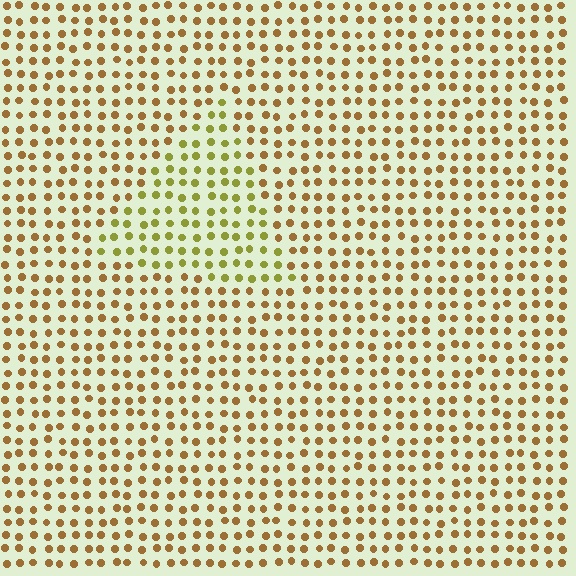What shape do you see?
I see a triangle.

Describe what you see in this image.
The image is filled with small brown elements in a uniform arrangement. A triangle-shaped region is visible where the elements are tinted to a slightly different hue, forming a subtle color boundary.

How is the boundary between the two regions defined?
The boundary is defined purely by a slight shift in hue (about 35 degrees). Spacing, size, and orientation are identical on both sides.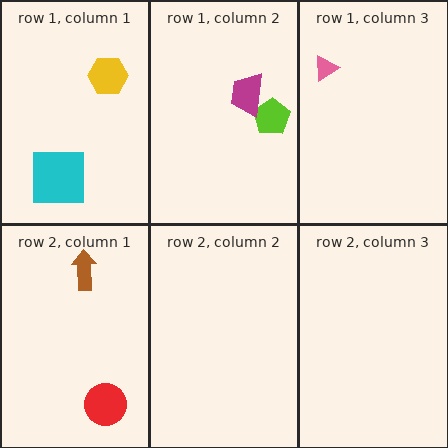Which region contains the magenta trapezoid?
The row 1, column 2 region.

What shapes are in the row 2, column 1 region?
The red circle, the brown arrow.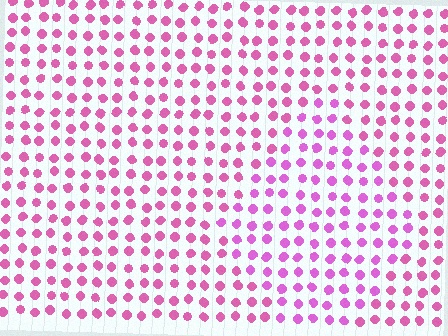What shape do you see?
I see a diamond.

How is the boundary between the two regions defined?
The boundary is defined purely by a slight shift in hue (about 20 degrees). Spacing, size, and orientation are identical on both sides.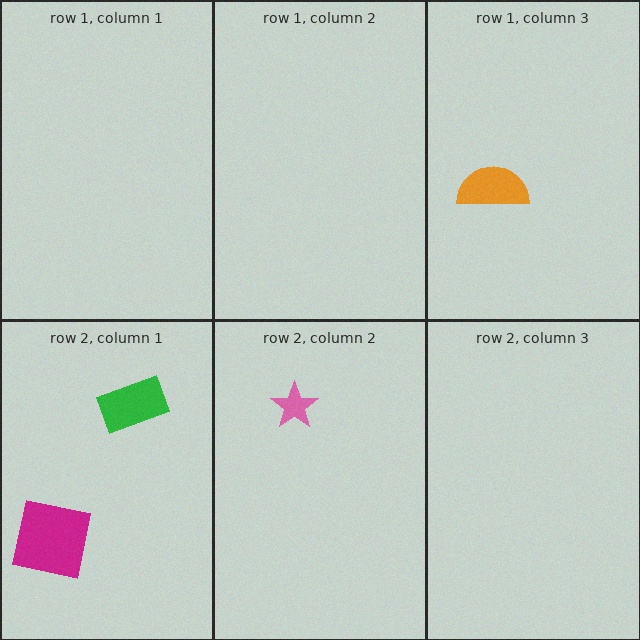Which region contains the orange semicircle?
The row 1, column 3 region.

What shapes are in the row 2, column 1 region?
The green rectangle, the magenta square.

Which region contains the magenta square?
The row 2, column 1 region.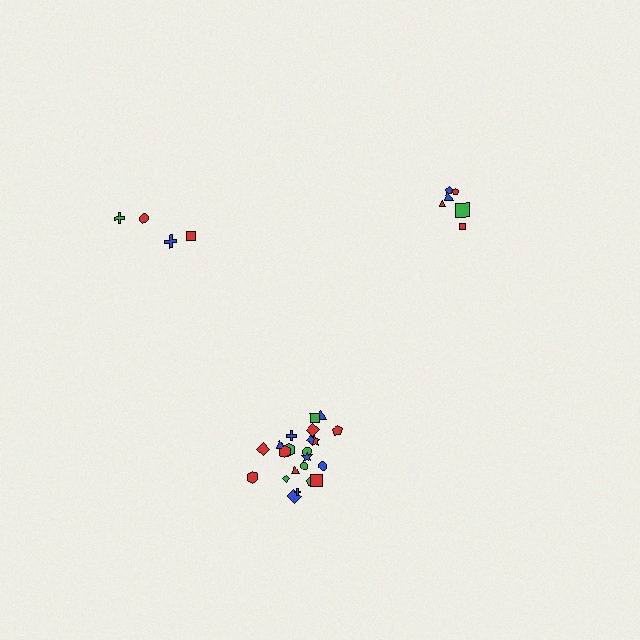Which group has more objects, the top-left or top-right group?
The top-right group.